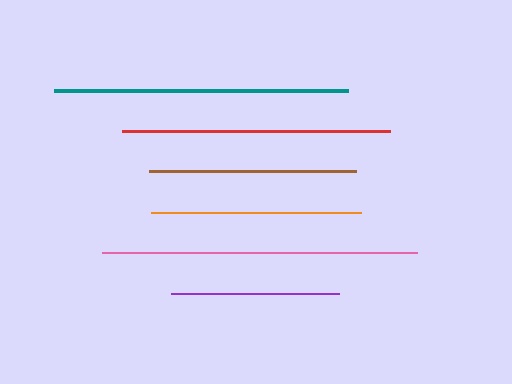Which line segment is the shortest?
The purple line is the shortest at approximately 167 pixels.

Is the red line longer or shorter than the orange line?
The red line is longer than the orange line.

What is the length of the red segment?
The red segment is approximately 269 pixels long.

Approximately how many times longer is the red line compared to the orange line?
The red line is approximately 1.3 times the length of the orange line.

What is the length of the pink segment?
The pink segment is approximately 315 pixels long.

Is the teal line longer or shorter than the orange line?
The teal line is longer than the orange line.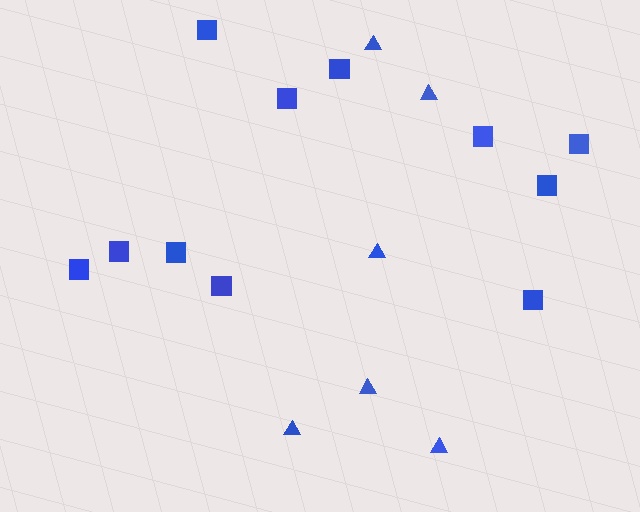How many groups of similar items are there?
There are 2 groups: one group of triangles (6) and one group of squares (11).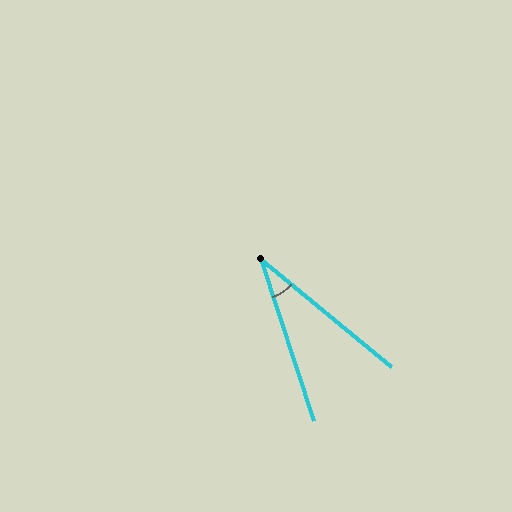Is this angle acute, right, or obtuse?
It is acute.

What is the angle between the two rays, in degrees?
Approximately 32 degrees.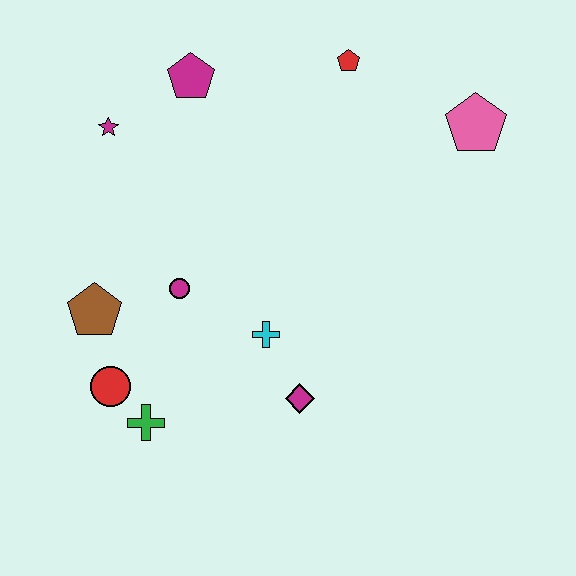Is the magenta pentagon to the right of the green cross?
Yes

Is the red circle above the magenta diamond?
Yes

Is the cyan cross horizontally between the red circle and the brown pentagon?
No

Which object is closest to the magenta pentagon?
The magenta star is closest to the magenta pentagon.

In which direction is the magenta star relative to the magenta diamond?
The magenta star is above the magenta diamond.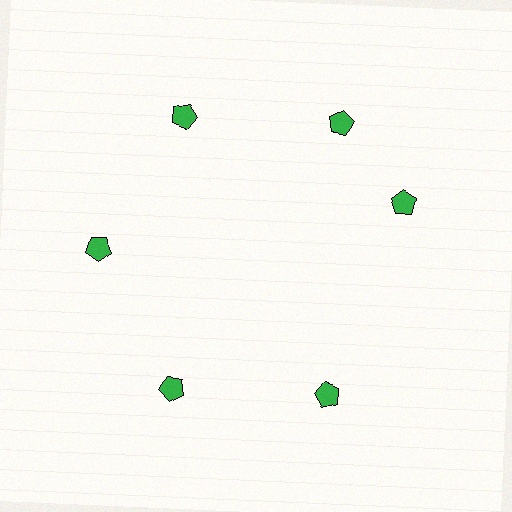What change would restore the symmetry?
The symmetry would be restored by rotating it back into even spacing with its neighbors so that all 6 pentagons sit at equal angles and equal distance from the center.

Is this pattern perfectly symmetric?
No. The 6 green pentagons are arranged in a ring, but one element near the 3 o'clock position is rotated out of alignment along the ring, breaking the 6-fold rotational symmetry.